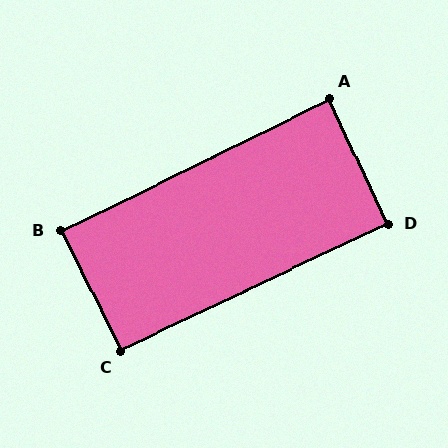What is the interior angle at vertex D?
Approximately 90 degrees (approximately right).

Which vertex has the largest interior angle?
C, at approximately 91 degrees.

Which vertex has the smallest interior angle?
A, at approximately 89 degrees.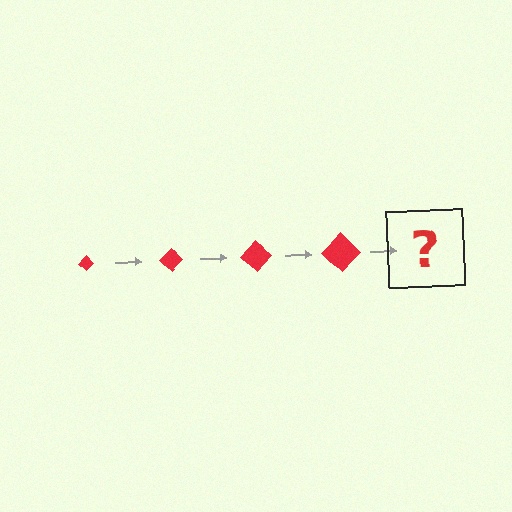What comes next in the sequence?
The next element should be a red diamond, larger than the previous one.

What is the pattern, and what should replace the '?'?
The pattern is that the diamond gets progressively larger each step. The '?' should be a red diamond, larger than the previous one.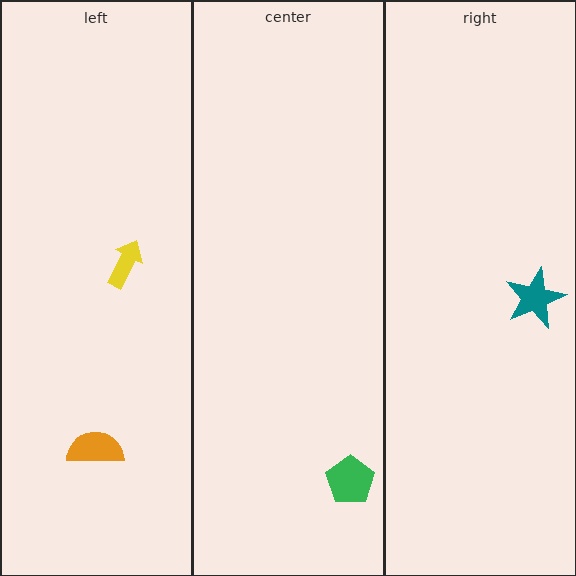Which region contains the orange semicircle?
The left region.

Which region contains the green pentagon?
The center region.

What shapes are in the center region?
The green pentagon.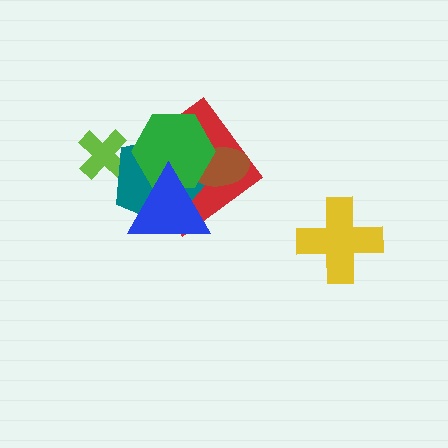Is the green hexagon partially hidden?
Yes, it is partially covered by another shape.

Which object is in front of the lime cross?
The teal pentagon is in front of the lime cross.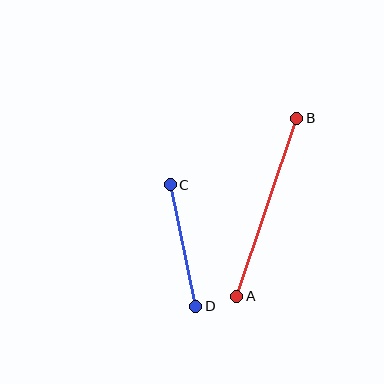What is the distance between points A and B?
The distance is approximately 188 pixels.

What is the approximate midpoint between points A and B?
The midpoint is at approximately (267, 207) pixels.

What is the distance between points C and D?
The distance is approximately 124 pixels.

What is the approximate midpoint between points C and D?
The midpoint is at approximately (183, 245) pixels.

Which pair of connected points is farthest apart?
Points A and B are farthest apart.